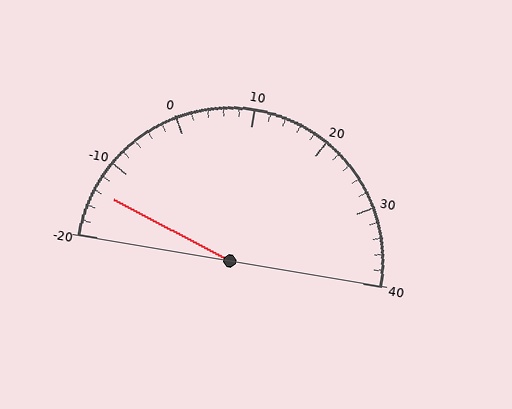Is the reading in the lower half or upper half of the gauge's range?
The reading is in the lower half of the range (-20 to 40).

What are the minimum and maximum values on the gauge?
The gauge ranges from -20 to 40.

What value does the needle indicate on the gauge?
The needle indicates approximately -14.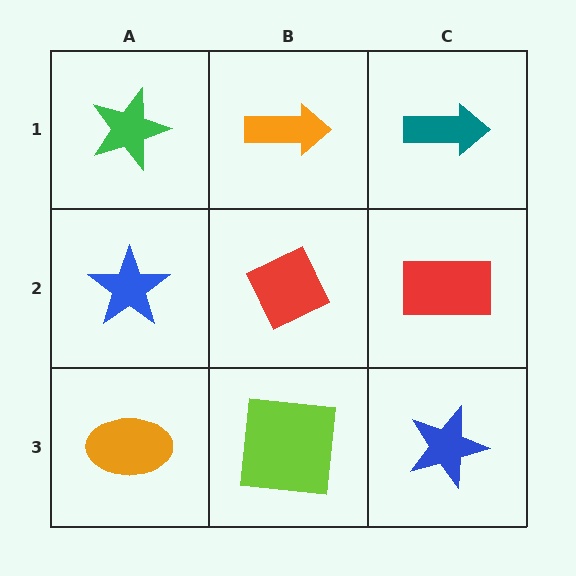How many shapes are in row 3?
3 shapes.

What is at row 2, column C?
A red rectangle.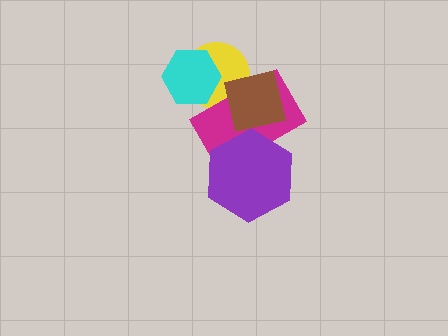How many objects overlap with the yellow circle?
3 objects overlap with the yellow circle.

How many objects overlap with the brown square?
3 objects overlap with the brown square.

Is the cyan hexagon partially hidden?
Yes, it is partially covered by another shape.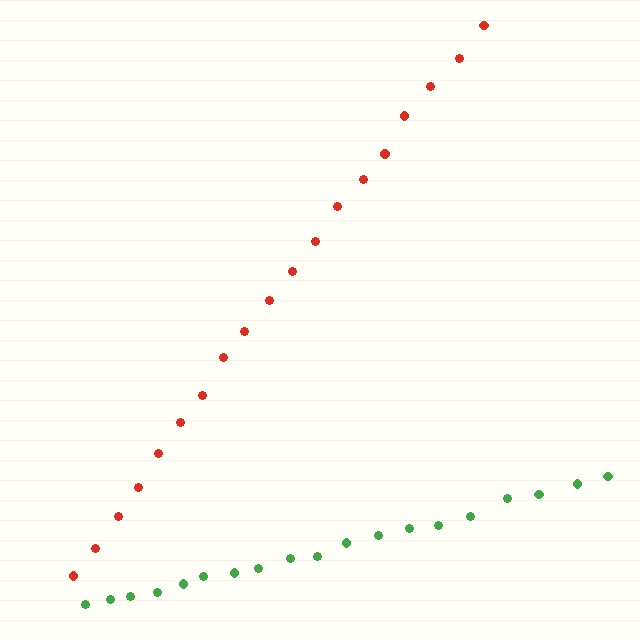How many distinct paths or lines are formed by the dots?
There are 2 distinct paths.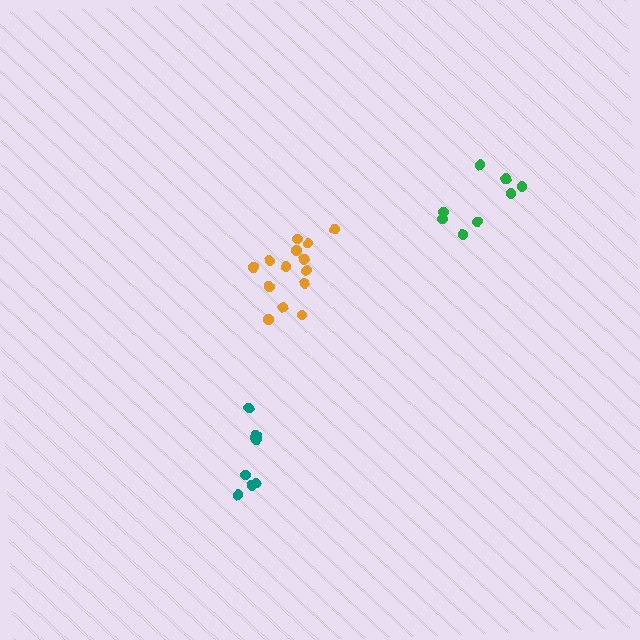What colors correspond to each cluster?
The clusters are colored: teal, orange, green.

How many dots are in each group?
Group 1: 8 dots, Group 2: 14 dots, Group 3: 8 dots (30 total).